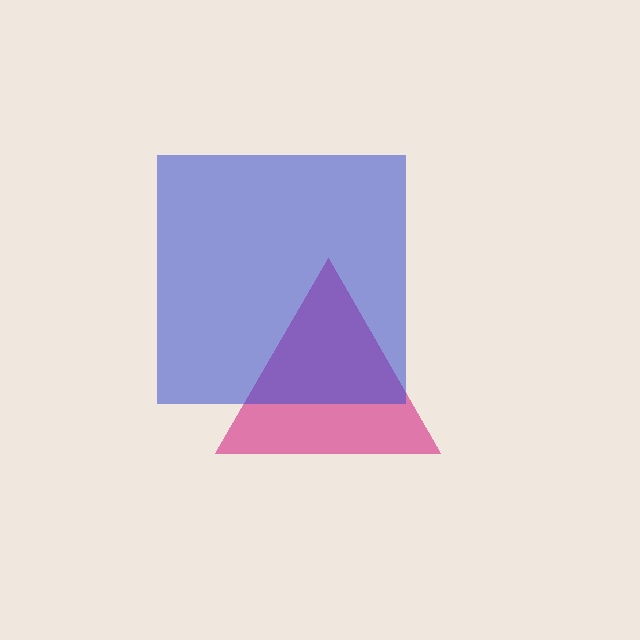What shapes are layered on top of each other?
The layered shapes are: a magenta triangle, a blue square.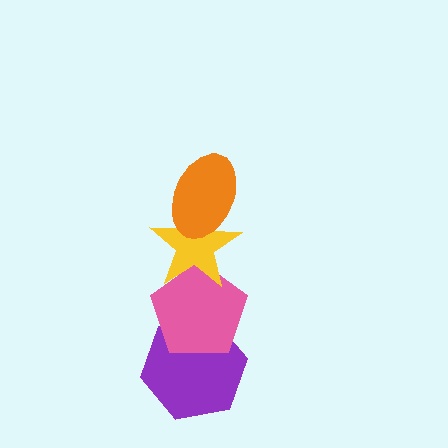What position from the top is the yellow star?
The yellow star is 2nd from the top.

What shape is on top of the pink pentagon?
The yellow star is on top of the pink pentagon.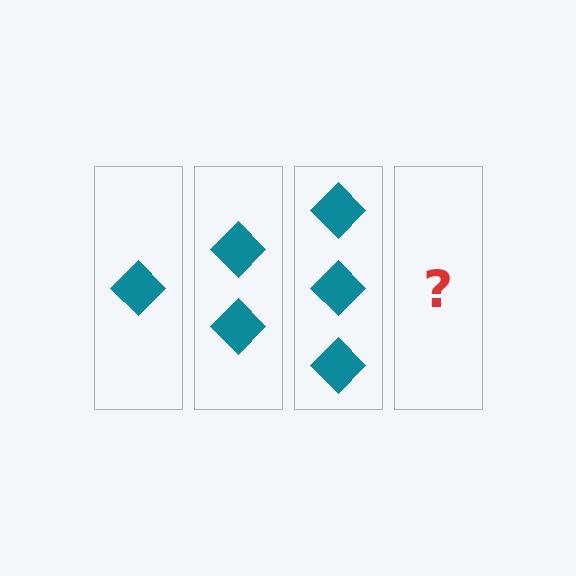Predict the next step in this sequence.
The next step is 4 diamonds.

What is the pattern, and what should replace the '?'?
The pattern is that each step adds one more diamond. The '?' should be 4 diamonds.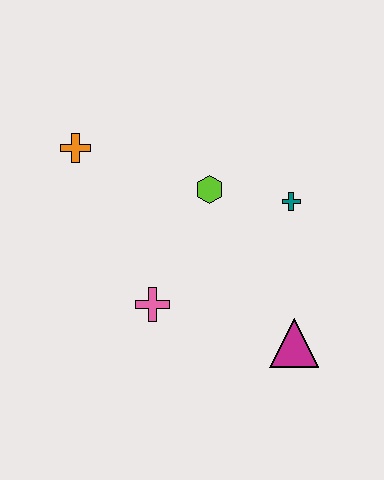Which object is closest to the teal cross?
The lime hexagon is closest to the teal cross.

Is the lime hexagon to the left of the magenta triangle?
Yes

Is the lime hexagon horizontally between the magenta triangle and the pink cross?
Yes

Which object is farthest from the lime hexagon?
The magenta triangle is farthest from the lime hexagon.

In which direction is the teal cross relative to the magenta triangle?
The teal cross is above the magenta triangle.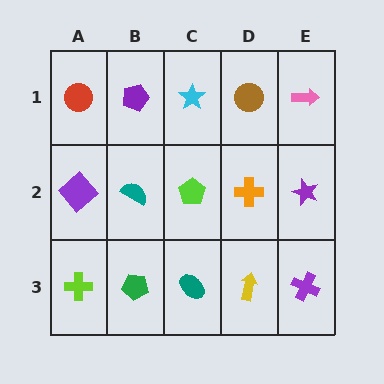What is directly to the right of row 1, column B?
A cyan star.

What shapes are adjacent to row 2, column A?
A red circle (row 1, column A), a lime cross (row 3, column A), a teal semicircle (row 2, column B).